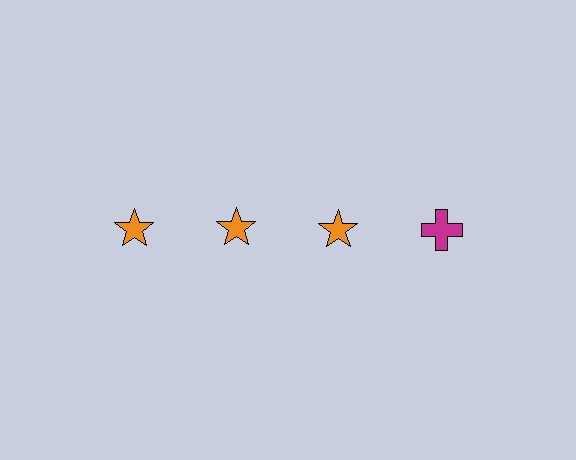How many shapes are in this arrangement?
There are 4 shapes arranged in a grid pattern.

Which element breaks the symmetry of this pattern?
The magenta cross in the top row, second from right column breaks the symmetry. All other shapes are orange stars.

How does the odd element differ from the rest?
It differs in both color (magenta instead of orange) and shape (cross instead of star).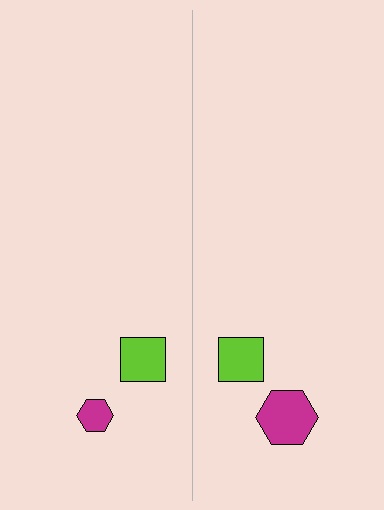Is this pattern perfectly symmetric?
No, the pattern is not perfectly symmetric. The magenta hexagon on the right side has a different size than its mirror counterpart.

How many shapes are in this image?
There are 4 shapes in this image.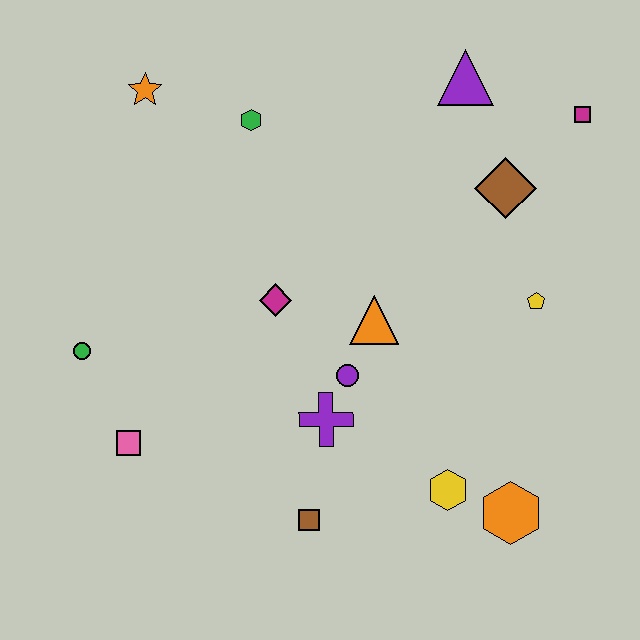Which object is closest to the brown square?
The purple cross is closest to the brown square.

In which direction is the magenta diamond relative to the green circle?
The magenta diamond is to the right of the green circle.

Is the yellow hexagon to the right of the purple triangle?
No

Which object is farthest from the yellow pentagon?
The green circle is farthest from the yellow pentagon.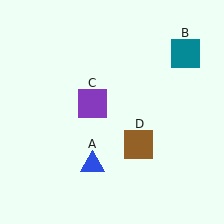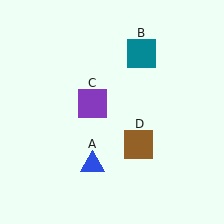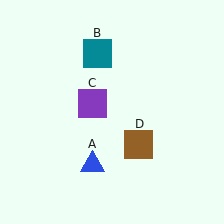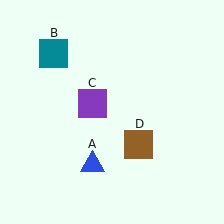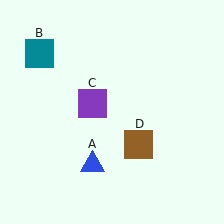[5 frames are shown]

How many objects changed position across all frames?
1 object changed position: teal square (object B).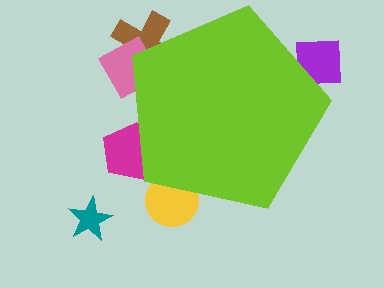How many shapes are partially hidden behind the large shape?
5 shapes are partially hidden.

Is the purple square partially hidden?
Yes, the purple square is partially hidden behind the lime pentagon.